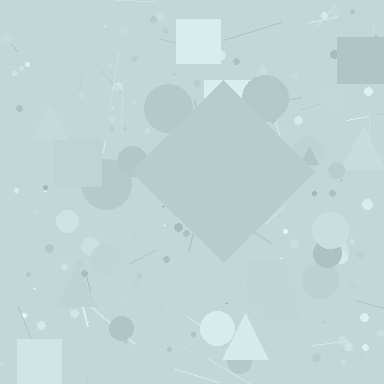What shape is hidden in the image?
A diamond is hidden in the image.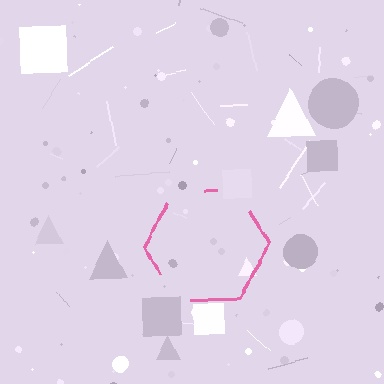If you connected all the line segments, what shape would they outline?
They would outline a hexagon.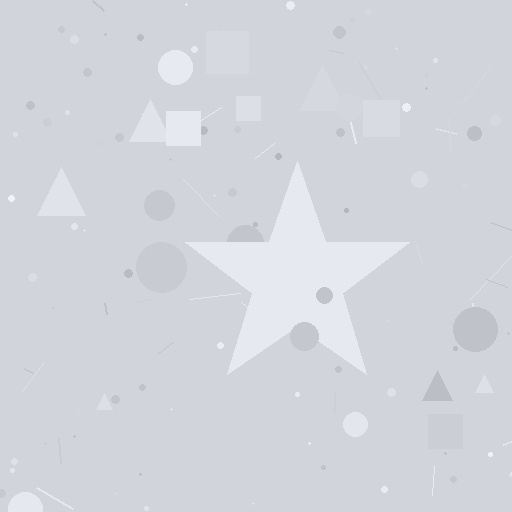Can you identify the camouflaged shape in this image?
The camouflaged shape is a star.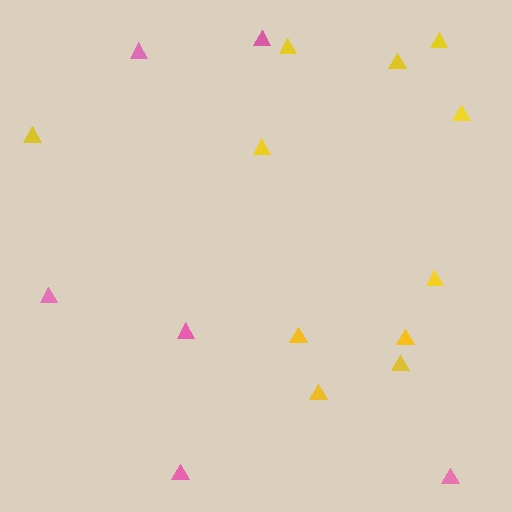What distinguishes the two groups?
There are 2 groups: one group of pink triangles (6) and one group of yellow triangles (11).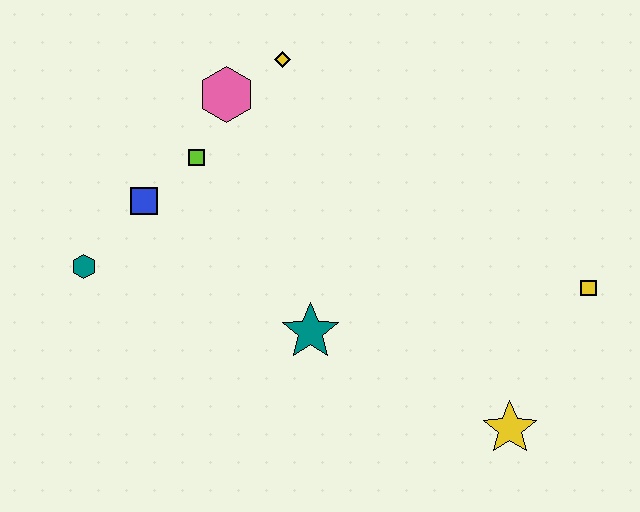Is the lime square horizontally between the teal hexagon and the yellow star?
Yes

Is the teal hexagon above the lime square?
No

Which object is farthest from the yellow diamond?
The yellow star is farthest from the yellow diamond.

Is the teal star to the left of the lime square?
No